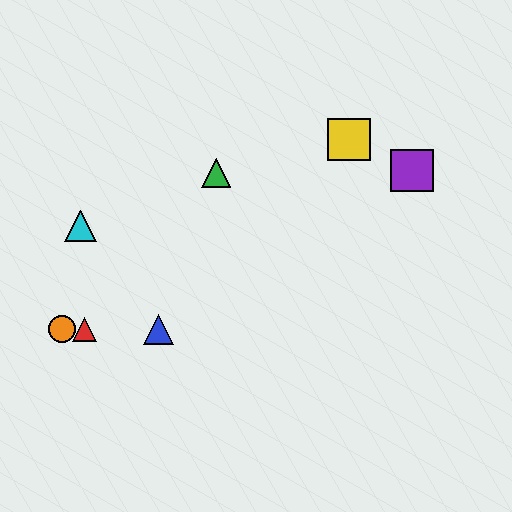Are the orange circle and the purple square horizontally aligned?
No, the orange circle is at y≈329 and the purple square is at y≈170.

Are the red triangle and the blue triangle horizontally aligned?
Yes, both are at y≈329.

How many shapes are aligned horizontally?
3 shapes (the red triangle, the blue triangle, the orange circle) are aligned horizontally.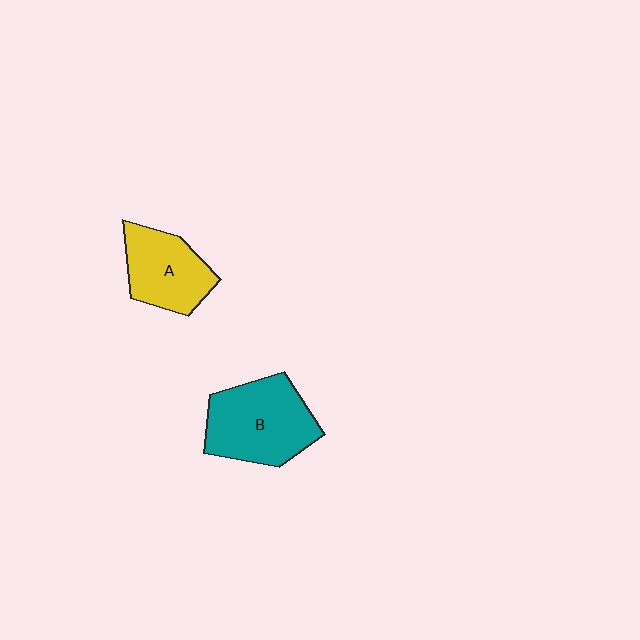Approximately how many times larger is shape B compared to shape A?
Approximately 1.3 times.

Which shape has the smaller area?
Shape A (yellow).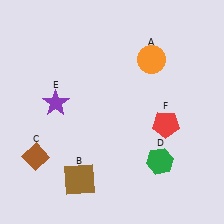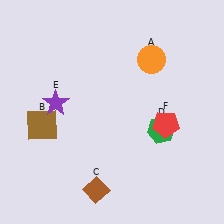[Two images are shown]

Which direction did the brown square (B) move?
The brown square (B) moved up.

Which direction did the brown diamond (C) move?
The brown diamond (C) moved right.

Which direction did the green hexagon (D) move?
The green hexagon (D) moved up.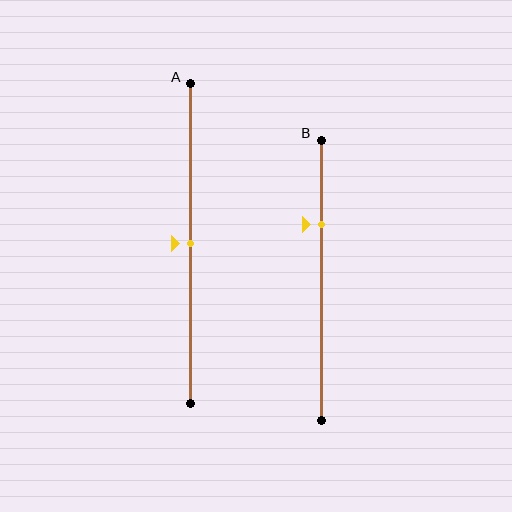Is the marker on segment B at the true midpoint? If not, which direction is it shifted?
No, the marker on segment B is shifted upward by about 20% of the segment length.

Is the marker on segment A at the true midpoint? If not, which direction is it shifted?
Yes, the marker on segment A is at the true midpoint.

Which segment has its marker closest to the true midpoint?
Segment A has its marker closest to the true midpoint.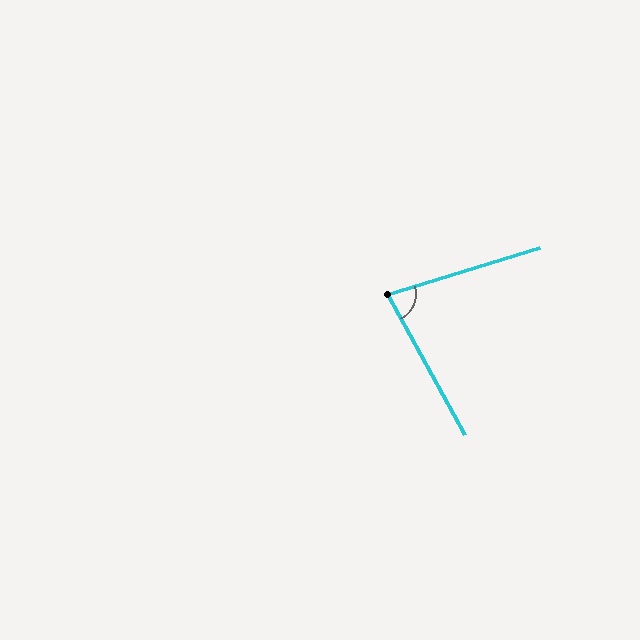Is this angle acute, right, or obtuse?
It is acute.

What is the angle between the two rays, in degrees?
Approximately 78 degrees.